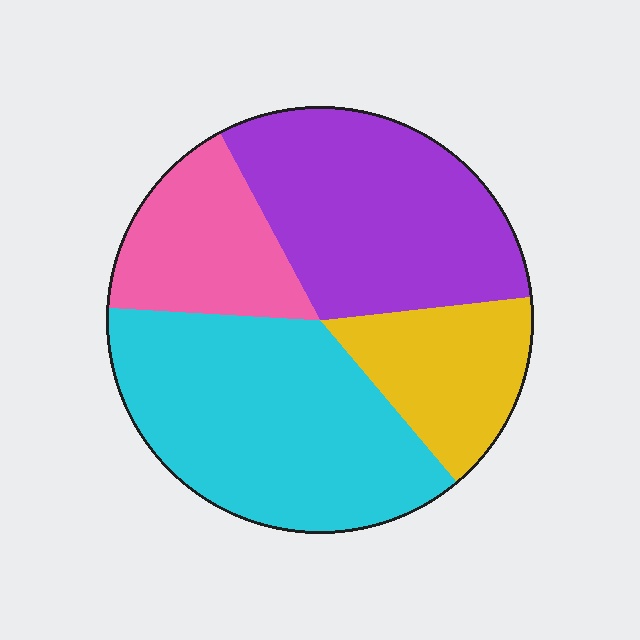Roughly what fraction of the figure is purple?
Purple takes up between a quarter and a half of the figure.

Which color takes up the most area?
Cyan, at roughly 35%.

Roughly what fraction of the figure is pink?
Pink covers 16% of the figure.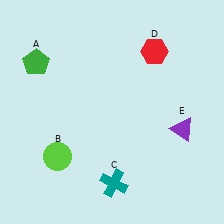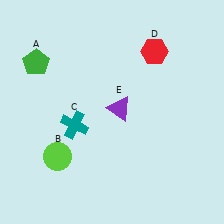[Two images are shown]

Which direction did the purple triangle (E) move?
The purple triangle (E) moved left.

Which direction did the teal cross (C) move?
The teal cross (C) moved up.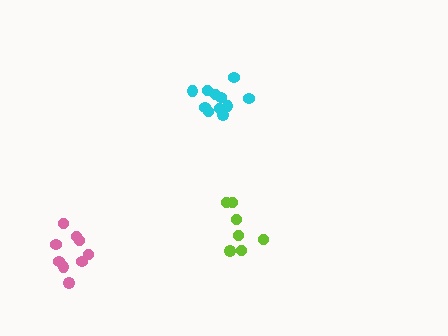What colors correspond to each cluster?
The clusters are colored: cyan, lime, pink.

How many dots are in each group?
Group 1: 11 dots, Group 2: 7 dots, Group 3: 9 dots (27 total).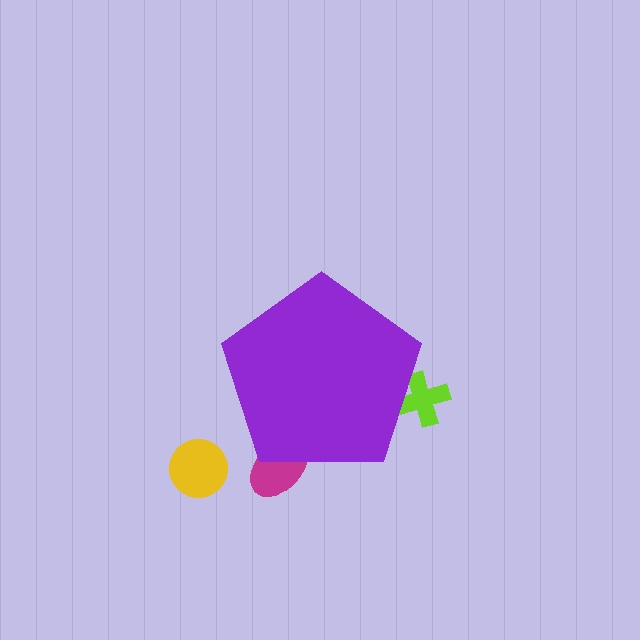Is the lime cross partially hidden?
Yes, the lime cross is partially hidden behind the purple pentagon.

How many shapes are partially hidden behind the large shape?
2 shapes are partially hidden.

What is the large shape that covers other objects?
A purple pentagon.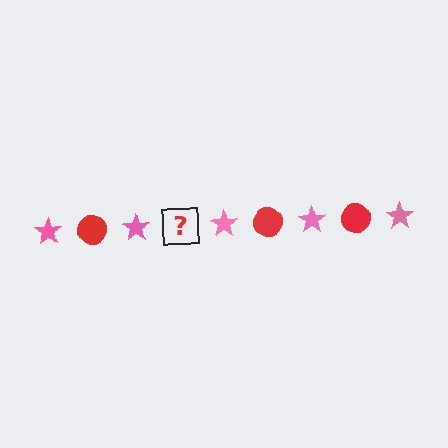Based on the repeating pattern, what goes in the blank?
The blank should be a red circle.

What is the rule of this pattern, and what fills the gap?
The rule is that the pattern alternates between pink star and red circle. The gap should be filled with a red circle.